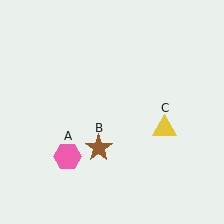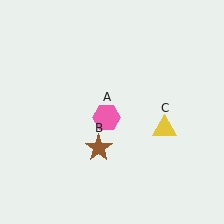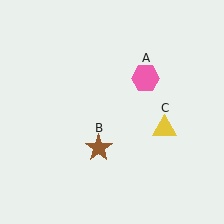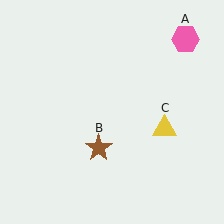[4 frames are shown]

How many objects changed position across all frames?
1 object changed position: pink hexagon (object A).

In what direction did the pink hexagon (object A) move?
The pink hexagon (object A) moved up and to the right.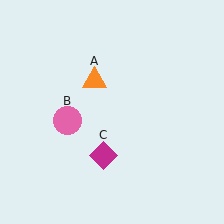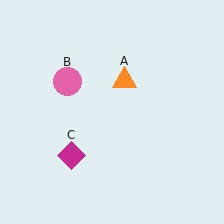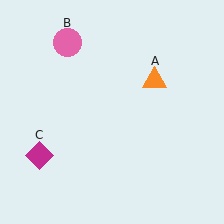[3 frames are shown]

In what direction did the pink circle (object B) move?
The pink circle (object B) moved up.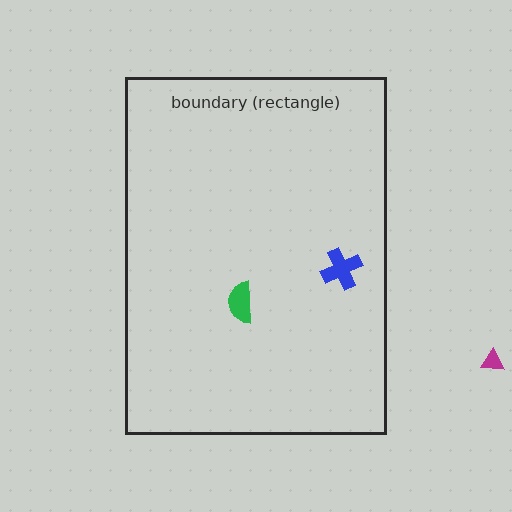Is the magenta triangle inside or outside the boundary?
Outside.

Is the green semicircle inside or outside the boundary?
Inside.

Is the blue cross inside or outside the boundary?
Inside.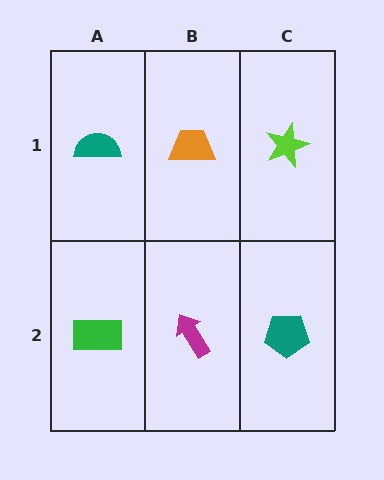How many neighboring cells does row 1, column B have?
3.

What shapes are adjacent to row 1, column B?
A magenta arrow (row 2, column B), a teal semicircle (row 1, column A), a lime star (row 1, column C).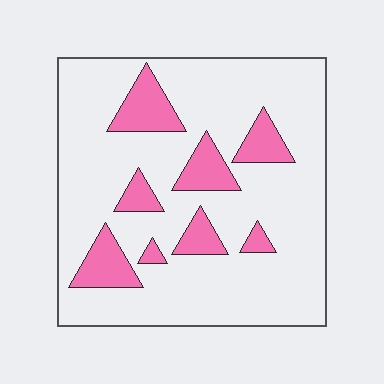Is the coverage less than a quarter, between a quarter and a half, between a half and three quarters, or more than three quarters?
Less than a quarter.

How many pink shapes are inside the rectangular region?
8.